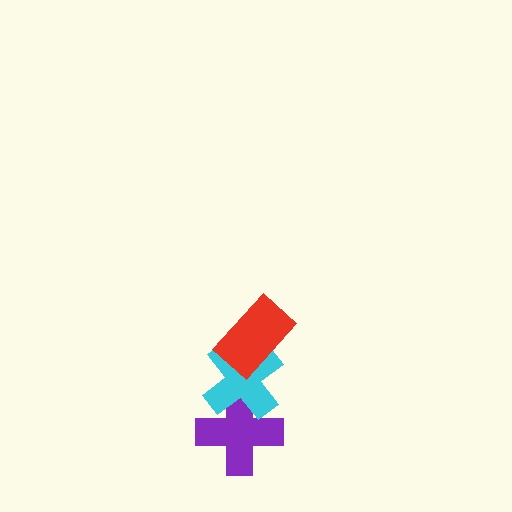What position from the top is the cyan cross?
The cyan cross is 2nd from the top.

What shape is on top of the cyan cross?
The red rectangle is on top of the cyan cross.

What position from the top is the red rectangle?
The red rectangle is 1st from the top.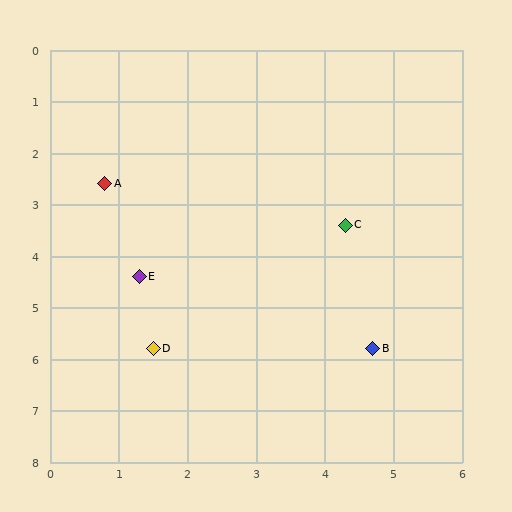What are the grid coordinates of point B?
Point B is at approximately (4.7, 5.8).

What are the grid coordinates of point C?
Point C is at approximately (4.3, 3.4).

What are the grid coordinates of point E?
Point E is at approximately (1.3, 4.4).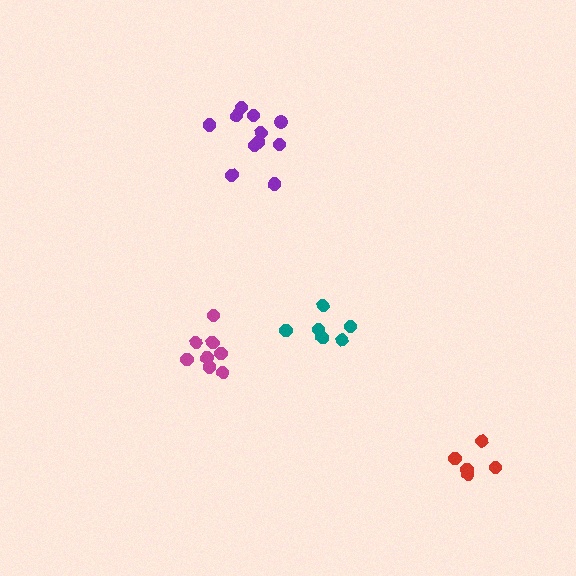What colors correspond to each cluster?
The clusters are colored: teal, magenta, purple, red.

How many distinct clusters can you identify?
There are 4 distinct clusters.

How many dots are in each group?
Group 1: 6 dots, Group 2: 8 dots, Group 3: 11 dots, Group 4: 5 dots (30 total).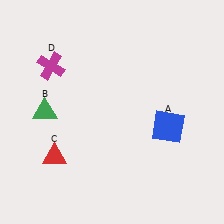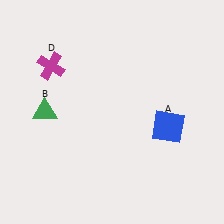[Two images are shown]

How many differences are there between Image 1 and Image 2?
There is 1 difference between the two images.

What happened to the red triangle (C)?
The red triangle (C) was removed in Image 2. It was in the bottom-left area of Image 1.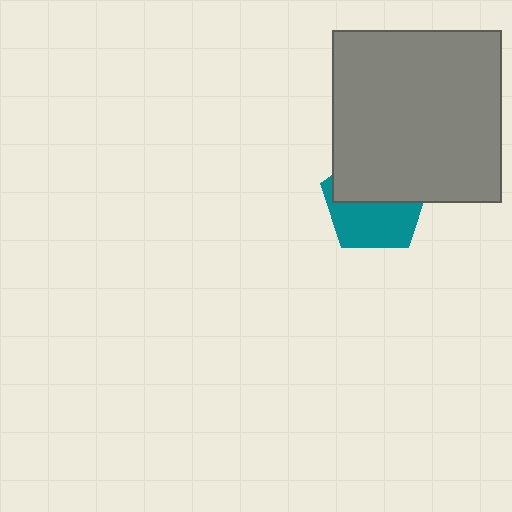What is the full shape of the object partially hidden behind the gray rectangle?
The partially hidden object is a teal pentagon.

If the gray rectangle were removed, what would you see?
You would see the complete teal pentagon.